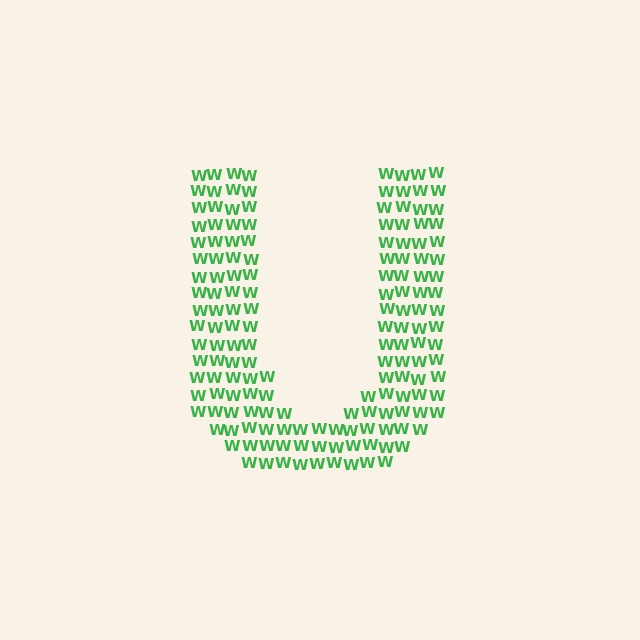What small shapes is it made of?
It is made of small letter W's.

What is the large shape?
The large shape is the letter U.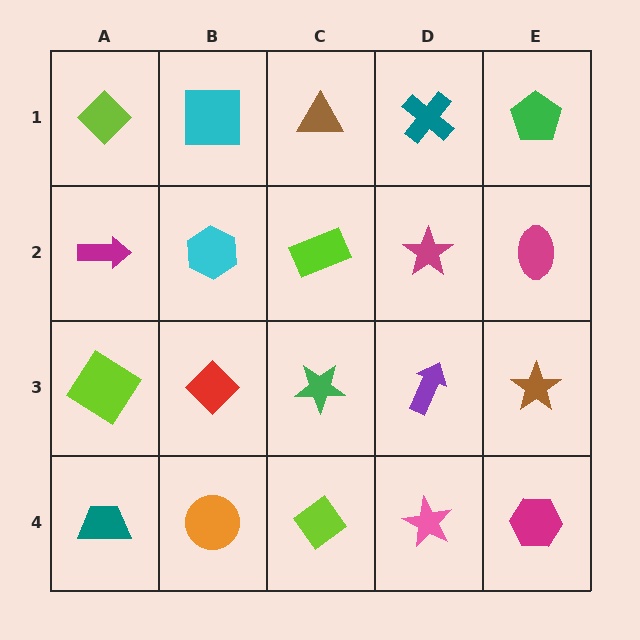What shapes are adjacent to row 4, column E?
A brown star (row 3, column E), a pink star (row 4, column D).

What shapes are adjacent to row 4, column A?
A lime diamond (row 3, column A), an orange circle (row 4, column B).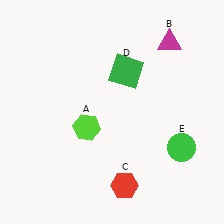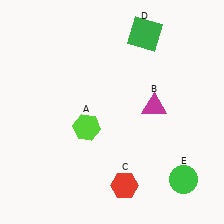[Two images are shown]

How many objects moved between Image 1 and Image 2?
3 objects moved between the two images.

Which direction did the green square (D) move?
The green square (D) moved up.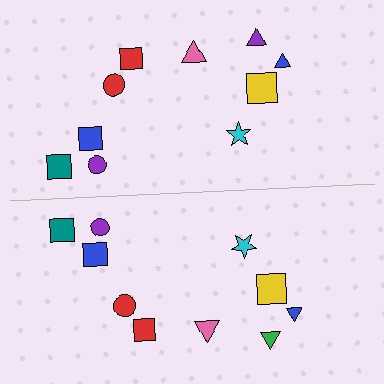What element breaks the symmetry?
The green triangle on the bottom side breaks the symmetry — its mirror counterpart is purple.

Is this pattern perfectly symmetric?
No, the pattern is not perfectly symmetric. The green triangle on the bottom side breaks the symmetry — its mirror counterpart is purple.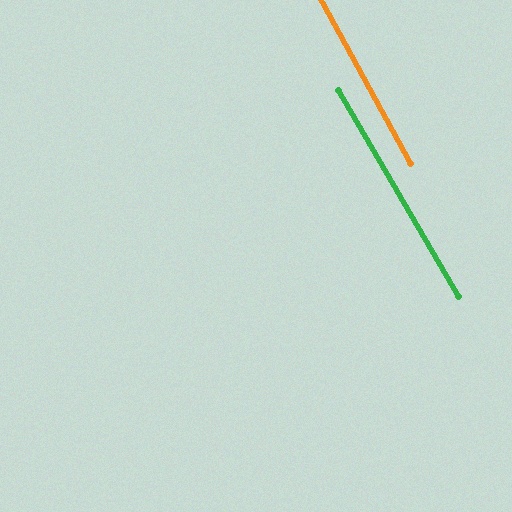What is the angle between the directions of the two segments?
Approximately 2 degrees.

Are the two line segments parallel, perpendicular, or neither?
Parallel — their directions differ by only 1.6°.